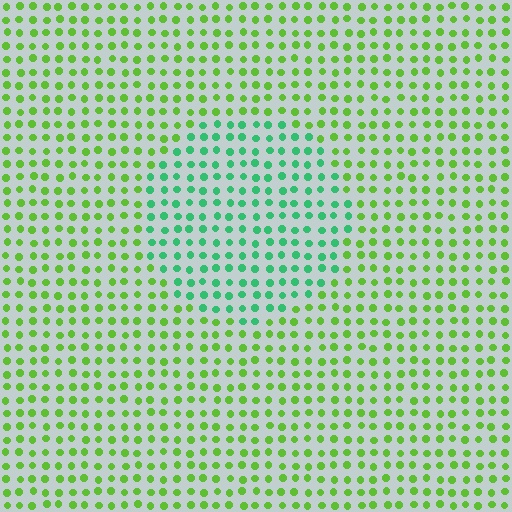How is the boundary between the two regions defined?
The boundary is defined purely by a slight shift in hue (about 46 degrees). Spacing, size, and orientation are identical on both sides.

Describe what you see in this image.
The image is filled with small lime elements in a uniform arrangement. A circle-shaped region is visible where the elements are tinted to a slightly different hue, forming a subtle color boundary.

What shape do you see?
I see a circle.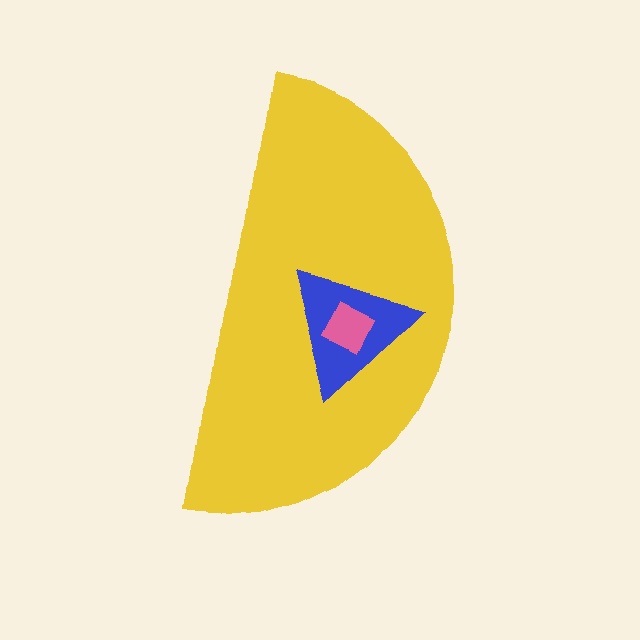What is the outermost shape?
The yellow semicircle.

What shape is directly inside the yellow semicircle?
The blue triangle.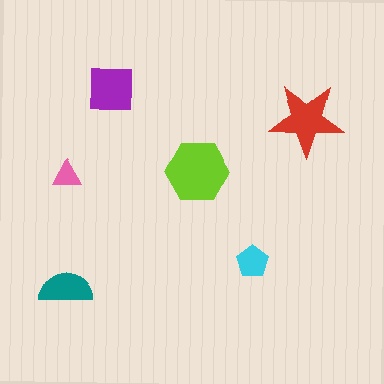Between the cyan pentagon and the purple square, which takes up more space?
The purple square.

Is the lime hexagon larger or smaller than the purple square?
Larger.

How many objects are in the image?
There are 6 objects in the image.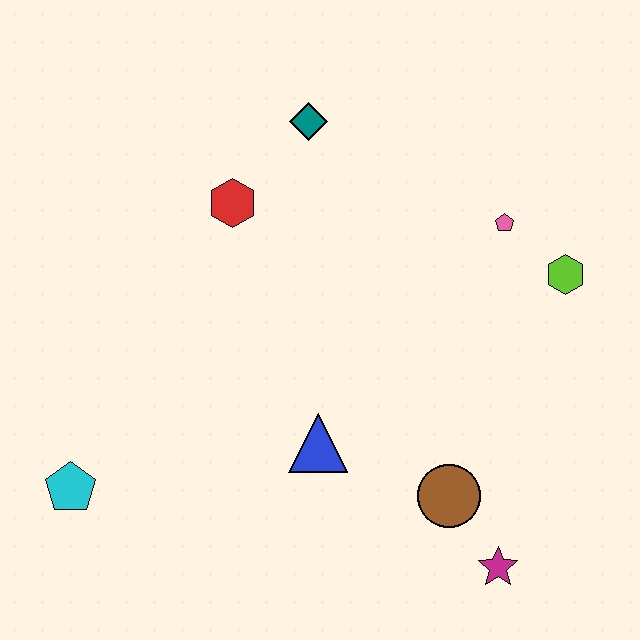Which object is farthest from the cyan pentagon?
The lime hexagon is farthest from the cyan pentagon.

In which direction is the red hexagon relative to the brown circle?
The red hexagon is above the brown circle.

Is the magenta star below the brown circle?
Yes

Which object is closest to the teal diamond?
The red hexagon is closest to the teal diamond.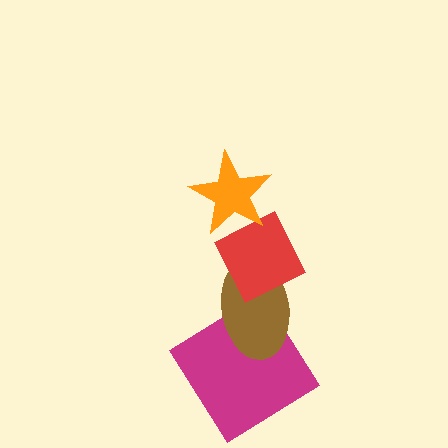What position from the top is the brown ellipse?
The brown ellipse is 3rd from the top.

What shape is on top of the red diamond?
The orange star is on top of the red diamond.